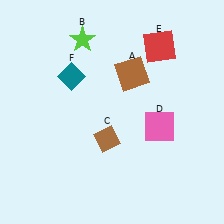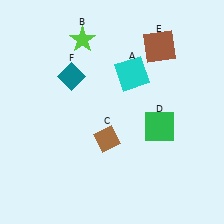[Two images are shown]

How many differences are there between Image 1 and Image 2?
There are 3 differences between the two images.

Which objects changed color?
A changed from brown to cyan. D changed from pink to green. E changed from red to brown.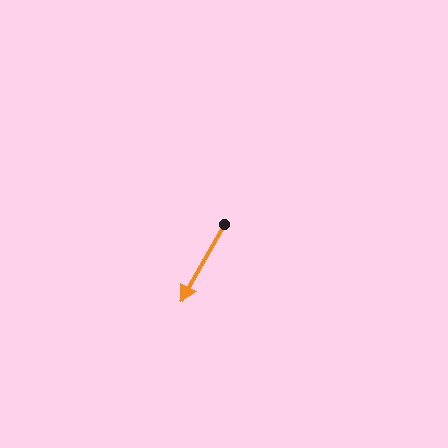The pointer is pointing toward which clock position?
Roughly 7 o'clock.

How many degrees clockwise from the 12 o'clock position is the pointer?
Approximately 209 degrees.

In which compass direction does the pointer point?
Southwest.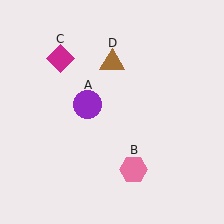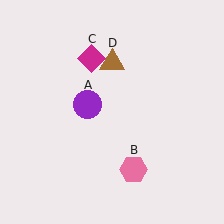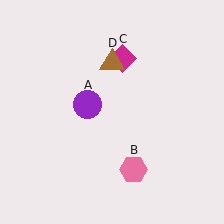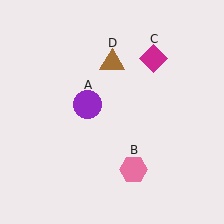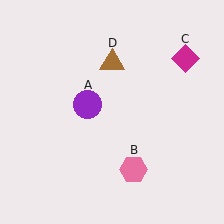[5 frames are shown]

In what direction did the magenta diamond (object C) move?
The magenta diamond (object C) moved right.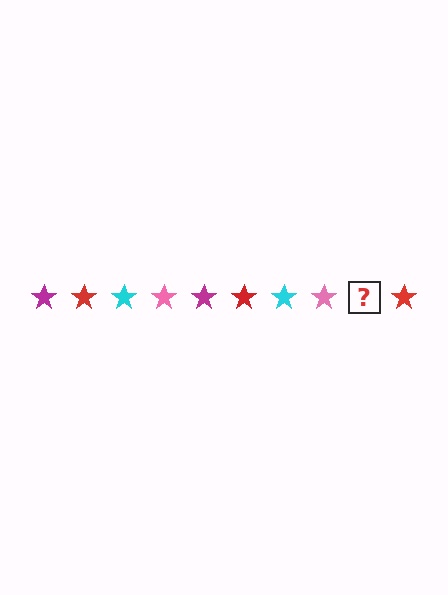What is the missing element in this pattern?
The missing element is a magenta star.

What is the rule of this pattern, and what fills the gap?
The rule is that the pattern cycles through magenta, red, cyan, pink stars. The gap should be filled with a magenta star.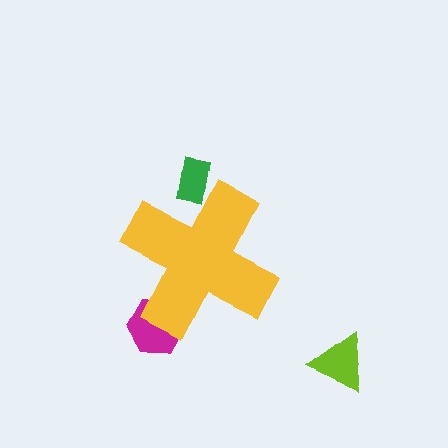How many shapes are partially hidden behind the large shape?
2 shapes are partially hidden.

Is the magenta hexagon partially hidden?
Yes, the magenta hexagon is partially hidden behind the yellow cross.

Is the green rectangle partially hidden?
Yes, the green rectangle is partially hidden behind the yellow cross.